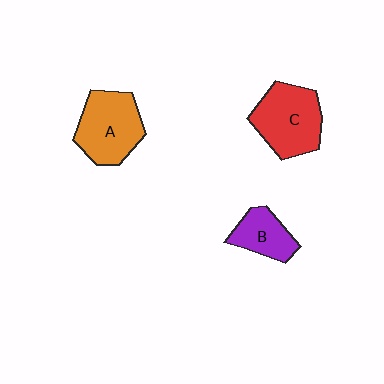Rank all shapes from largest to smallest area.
From largest to smallest: C (red), A (orange), B (purple).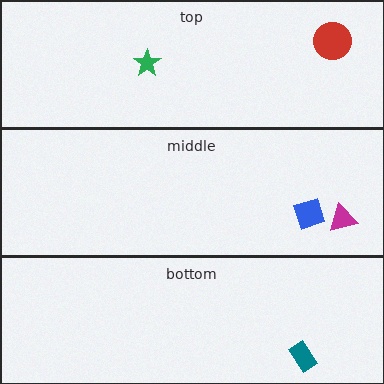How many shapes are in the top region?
2.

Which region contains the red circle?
The top region.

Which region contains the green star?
The top region.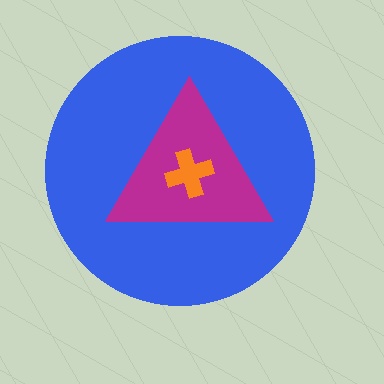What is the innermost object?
The orange cross.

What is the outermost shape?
The blue circle.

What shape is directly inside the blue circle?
The magenta triangle.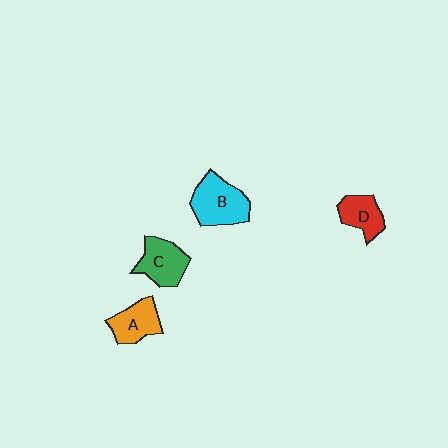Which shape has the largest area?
Shape B (cyan).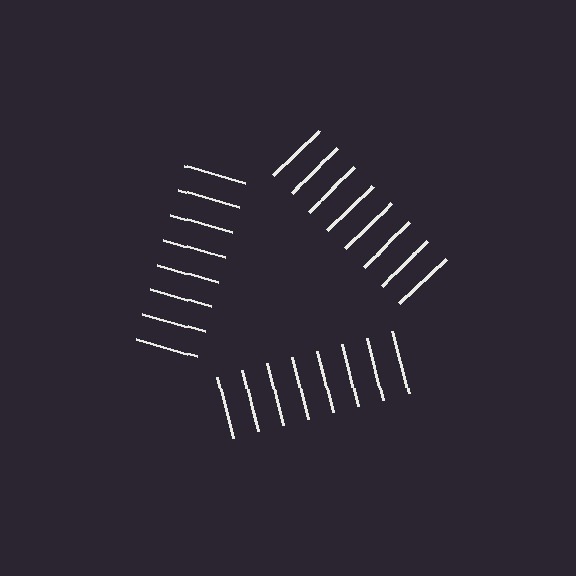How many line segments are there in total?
24 — 8 along each of the 3 edges.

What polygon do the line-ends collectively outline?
An illusory triangle — the line segments terminate on its edges but no continuous stroke is drawn.